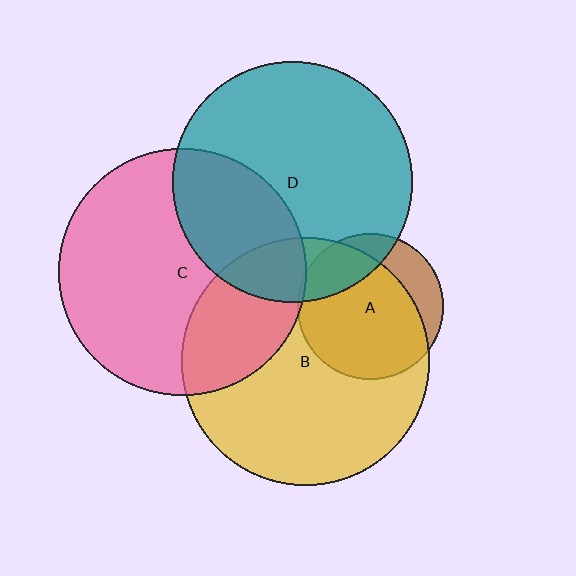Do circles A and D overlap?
Yes.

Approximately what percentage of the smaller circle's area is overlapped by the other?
Approximately 25%.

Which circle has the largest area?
Circle B (yellow).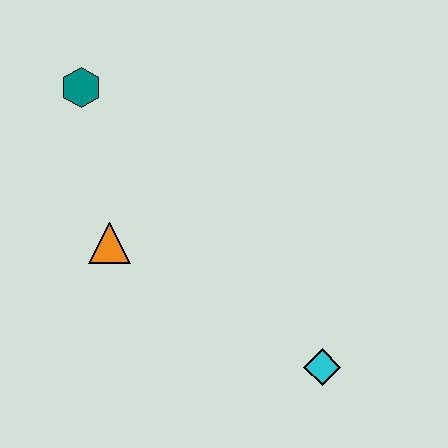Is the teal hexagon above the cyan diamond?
Yes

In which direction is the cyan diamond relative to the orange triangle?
The cyan diamond is to the right of the orange triangle.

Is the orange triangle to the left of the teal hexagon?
No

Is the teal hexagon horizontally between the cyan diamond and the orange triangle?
No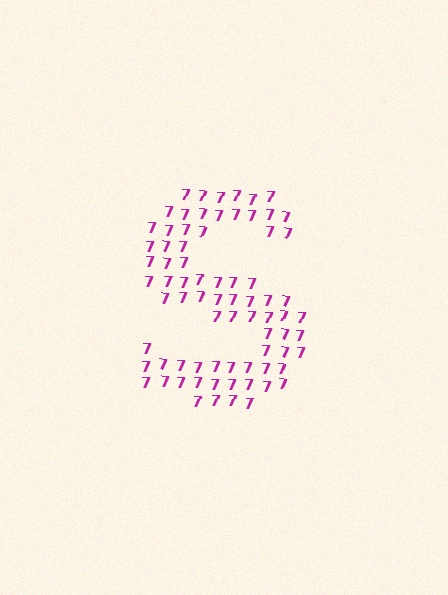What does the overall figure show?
The overall figure shows the letter S.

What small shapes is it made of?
It is made of small digit 7's.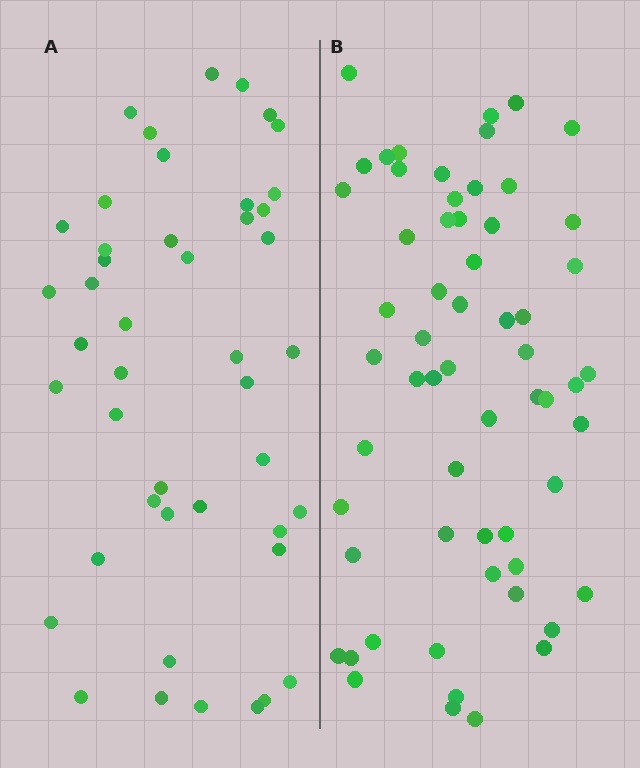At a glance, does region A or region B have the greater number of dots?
Region B (the right region) has more dots.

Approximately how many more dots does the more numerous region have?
Region B has approximately 15 more dots than region A.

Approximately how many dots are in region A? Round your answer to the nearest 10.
About 40 dots. (The exact count is 45, which rounds to 40.)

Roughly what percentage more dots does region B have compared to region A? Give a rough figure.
About 35% more.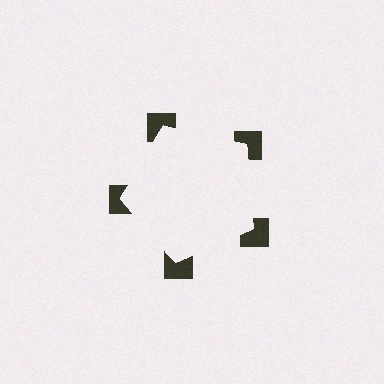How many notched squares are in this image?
There are 5 — one at each vertex of the illusory pentagon.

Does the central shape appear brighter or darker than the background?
It typically appears slightly brighter than the background, even though no actual brightness change is drawn.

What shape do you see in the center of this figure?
An illusory pentagon — its edges are inferred from the aligned wedge cuts in the notched squares, not physically drawn.